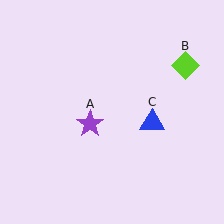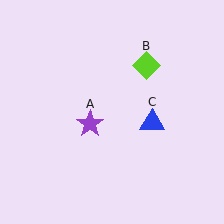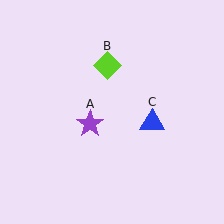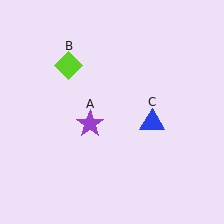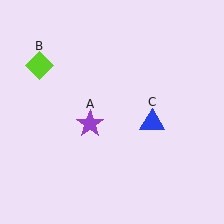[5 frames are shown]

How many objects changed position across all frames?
1 object changed position: lime diamond (object B).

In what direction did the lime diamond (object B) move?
The lime diamond (object B) moved left.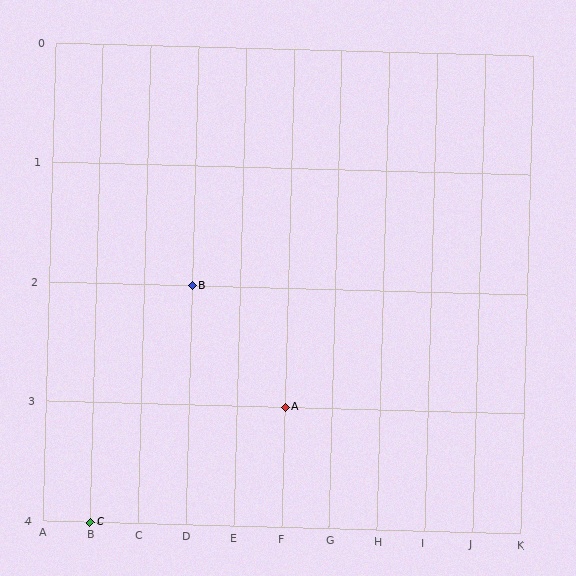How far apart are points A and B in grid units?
Points A and B are 2 columns and 1 row apart (about 2.2 grid units diagonally).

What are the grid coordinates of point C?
Point C is at grid coordinates (B, 4).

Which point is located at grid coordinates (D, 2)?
Point B is at (D, 2).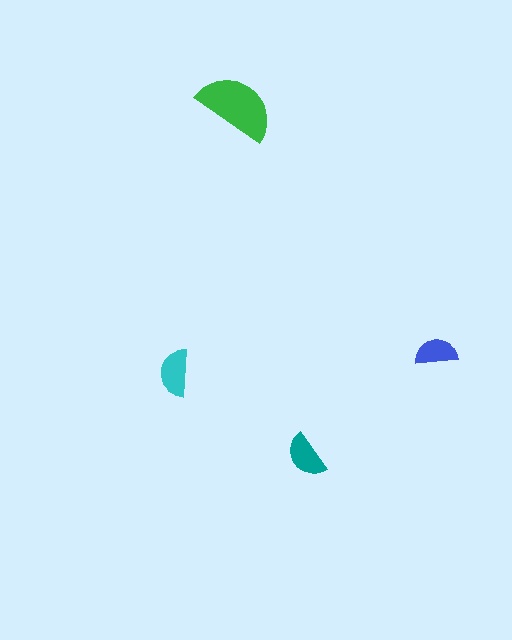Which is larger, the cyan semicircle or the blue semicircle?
The cyan one.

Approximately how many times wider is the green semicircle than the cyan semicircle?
About 1.5 times wider.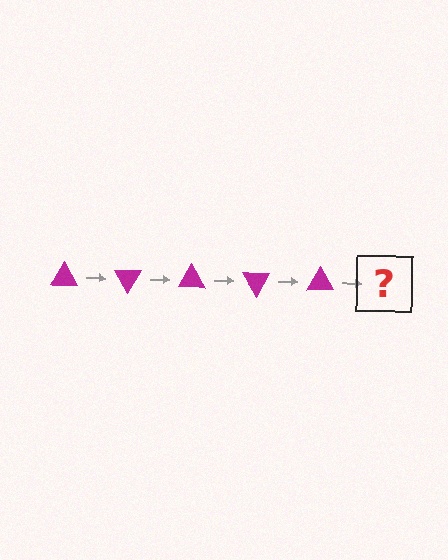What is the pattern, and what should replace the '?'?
The pattern is that the triangle rotates 60 degrees each step. The '?' should be a magenta triangle rotated 300 degrees.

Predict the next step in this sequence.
The next step is a magenta triangle rotated 300 degrees.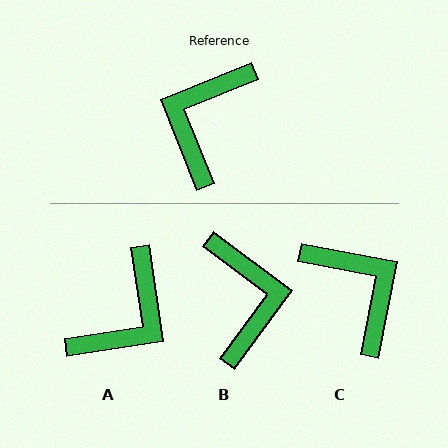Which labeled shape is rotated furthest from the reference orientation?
A, about 167 degrees away.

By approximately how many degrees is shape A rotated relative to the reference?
Approximately 167 degrees counter-clockwise.